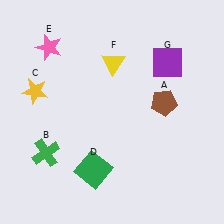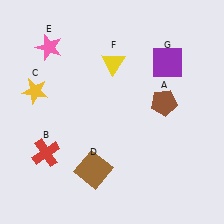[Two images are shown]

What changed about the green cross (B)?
In Image 1, B is green. In Image 2, it changed to red.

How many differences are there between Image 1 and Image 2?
There are 2 differences between the two images.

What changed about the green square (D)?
In Image 1, D is green. In Image 2, it changed to brown.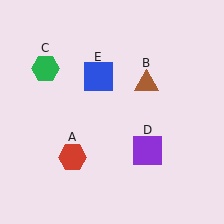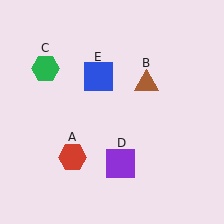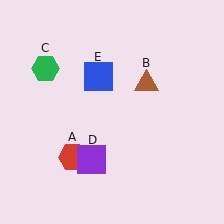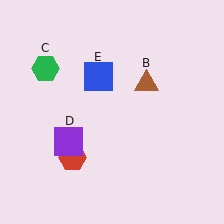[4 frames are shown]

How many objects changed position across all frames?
1 object changed position: purple square (object D).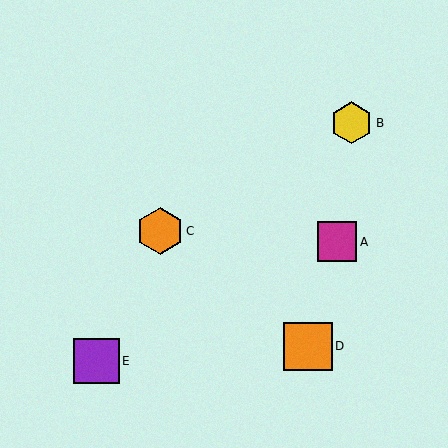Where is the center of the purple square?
The center of the purple square is at (96, 361).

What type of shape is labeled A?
Shape A is a magenta square.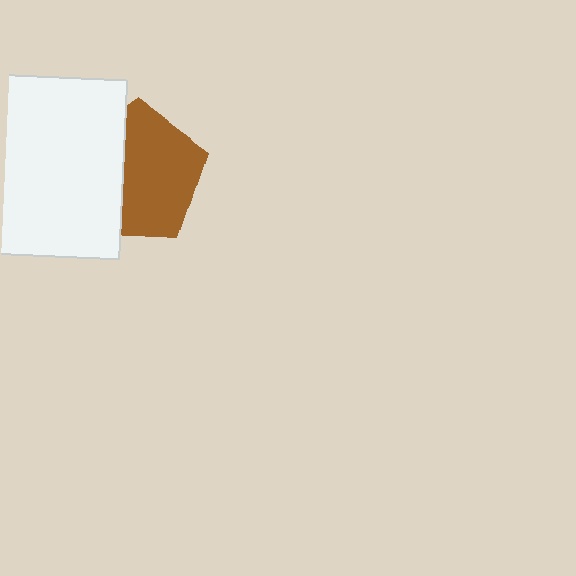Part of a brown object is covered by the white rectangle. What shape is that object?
It is a pentagon.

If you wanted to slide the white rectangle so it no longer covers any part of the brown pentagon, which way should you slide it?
Slide it left — that is the most direct way to separate the two shapes.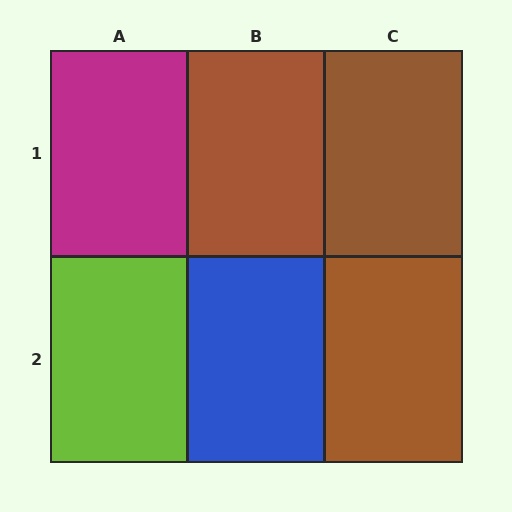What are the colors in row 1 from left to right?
Magenta, brown, brown.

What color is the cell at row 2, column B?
Blue.